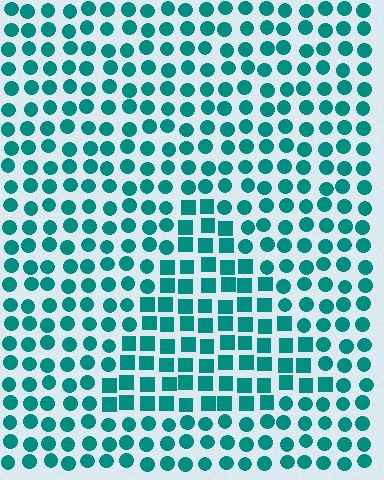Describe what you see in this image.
The image is filled with small teal elements arranged in a uniform grid. A triangle-shaped region contains squares, while the surrounding area contains circles. The boundary is defined purely by the change in element shape.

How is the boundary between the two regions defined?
The boundary is defined by a change in element shape: squares inside vs. circles outside. All elements share the same color and spacing.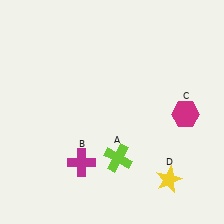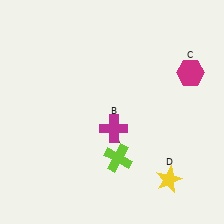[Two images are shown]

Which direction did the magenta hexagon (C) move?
The magenta hexagon (C) moved up.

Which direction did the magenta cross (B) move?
The magenta cross (B) moved up.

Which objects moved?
The objects that moved are: the magenta cross (B), the magenta hexagon (C).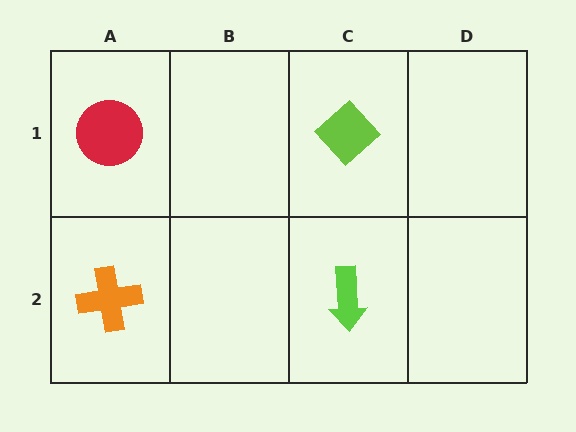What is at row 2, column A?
An orange cross.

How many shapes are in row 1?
2 shapes.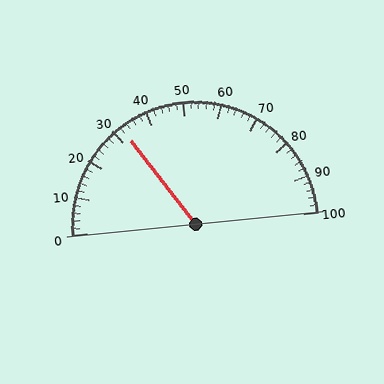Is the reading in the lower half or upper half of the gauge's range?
The reading is in the lower half of the range (0 to 100).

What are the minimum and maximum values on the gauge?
The gauge ranges from 0 to 100.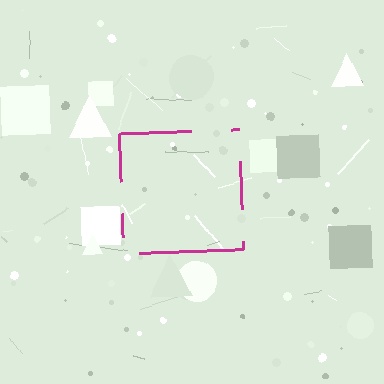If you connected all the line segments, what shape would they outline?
They would outline a square.